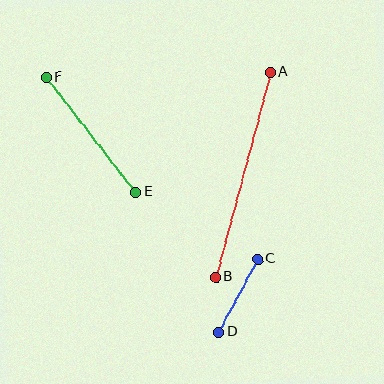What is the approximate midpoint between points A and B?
The midpoint is at approximately (243, 175) pixels.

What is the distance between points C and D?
The distance is approximately 83 pixels.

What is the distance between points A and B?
The distance is approximately 212 pixels.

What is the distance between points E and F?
The distance is approximately 145 pixels.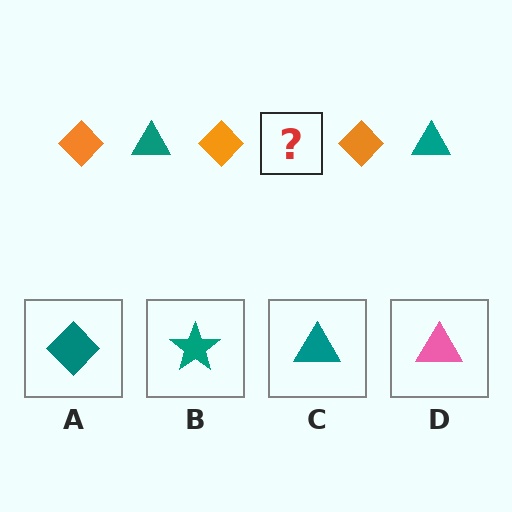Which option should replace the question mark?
Option C.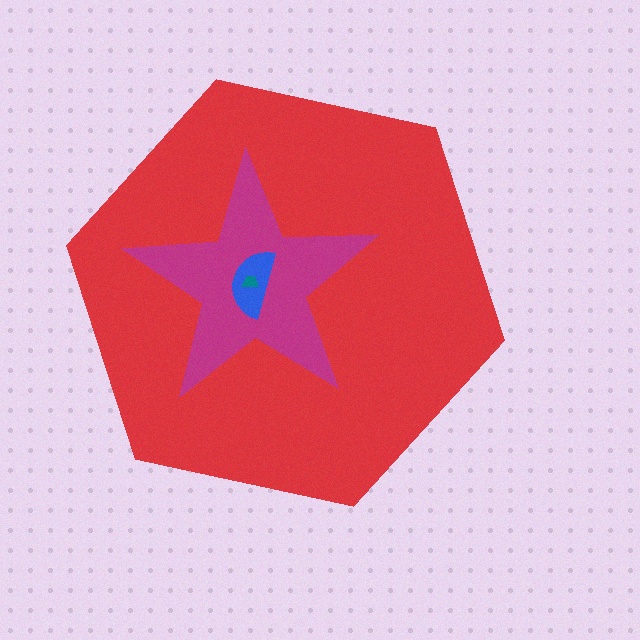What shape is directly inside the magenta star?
The blue semicircle.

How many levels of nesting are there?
4.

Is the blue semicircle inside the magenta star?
Yes.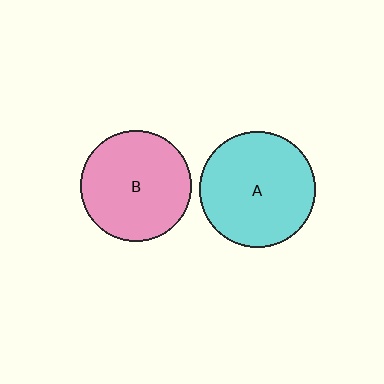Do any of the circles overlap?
No, none of the circles overlap.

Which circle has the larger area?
Circle A (cyan).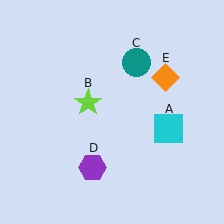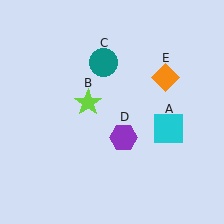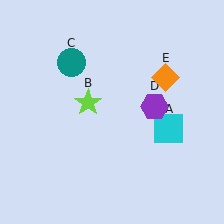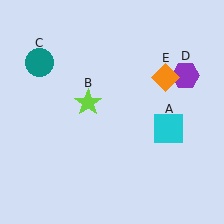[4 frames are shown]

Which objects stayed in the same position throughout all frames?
Cyan square (object A) and lime star (object B) and orange diamond (object E) remained stationary.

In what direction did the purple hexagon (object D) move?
The purple hexagon (object D) moved up and to the right.